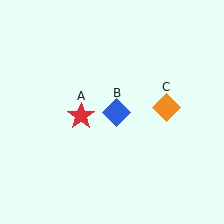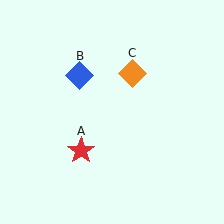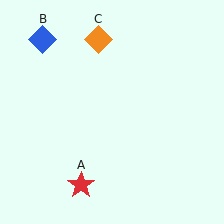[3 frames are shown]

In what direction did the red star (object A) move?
The red star (object A) moved down.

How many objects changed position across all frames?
3 objects changed position: red star (object A), blue diamond (object B), orange diamond (object C).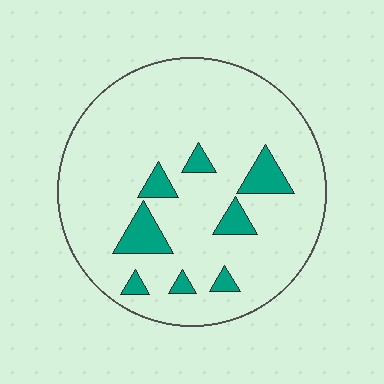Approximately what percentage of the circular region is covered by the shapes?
Approximately 10%.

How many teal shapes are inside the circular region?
8.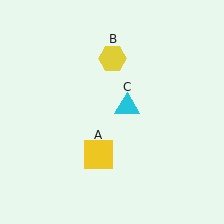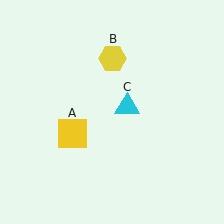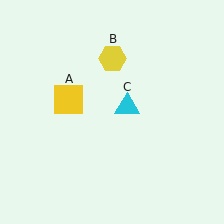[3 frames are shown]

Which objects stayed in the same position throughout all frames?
Yellow hexagon (object B) and cyan triangle (object C) remained stationary.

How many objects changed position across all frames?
1 object changed position: yellow square (object A).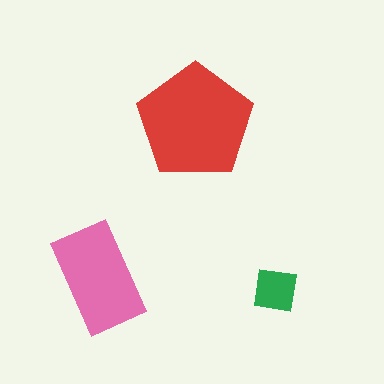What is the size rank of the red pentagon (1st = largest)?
1st.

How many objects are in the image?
There are 3 objects in the image.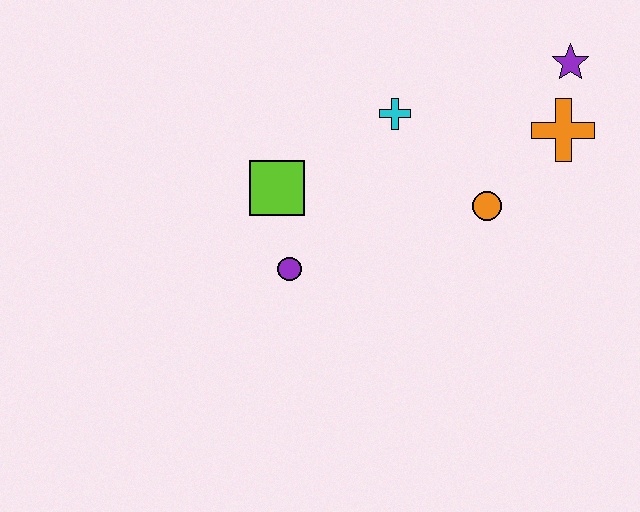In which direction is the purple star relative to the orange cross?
The purple star is above the orange cross.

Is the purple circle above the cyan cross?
No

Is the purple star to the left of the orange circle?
No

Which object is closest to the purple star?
The orange cross is closest to the purple star.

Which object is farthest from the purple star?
The purple circle is farthest from the purple star.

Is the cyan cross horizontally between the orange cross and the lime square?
Yes